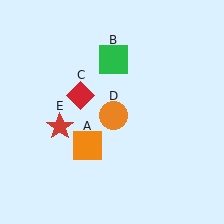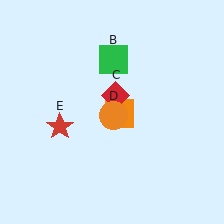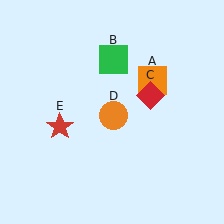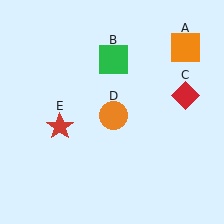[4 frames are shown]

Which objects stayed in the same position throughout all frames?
Green square (object B) and orange circle (object D) and red star (object E) remained stationary.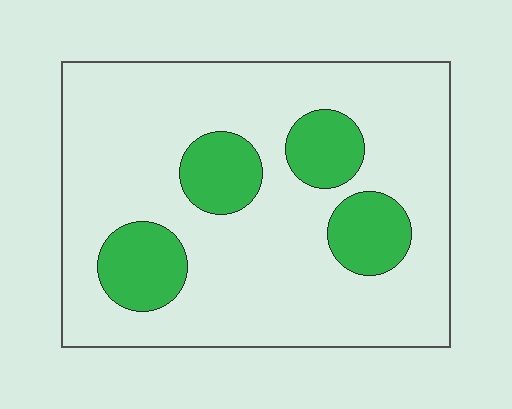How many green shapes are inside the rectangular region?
4.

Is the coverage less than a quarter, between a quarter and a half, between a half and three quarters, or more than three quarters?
Less than a quarter.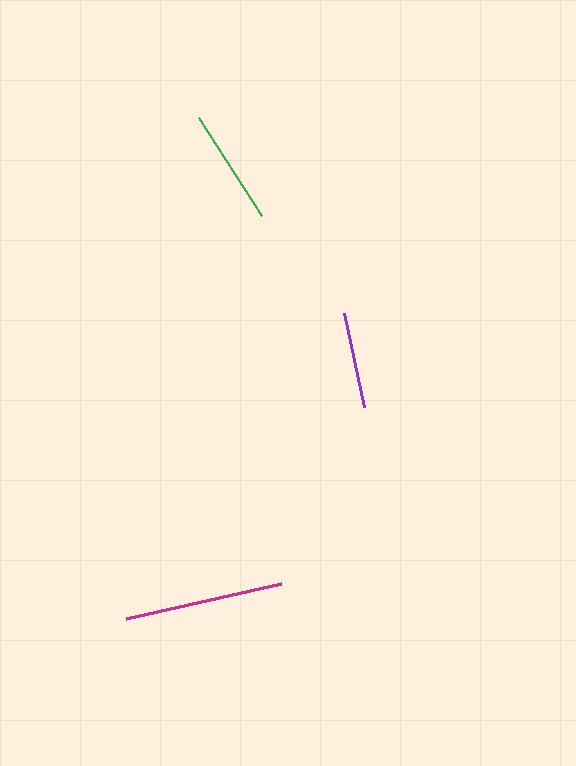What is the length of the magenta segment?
The magenta segment is approximately 158 pixels long.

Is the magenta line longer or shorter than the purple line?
The magenta line is longer than the purple line.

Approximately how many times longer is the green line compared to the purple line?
The green line is approximately 1.2 times the length of the purple line.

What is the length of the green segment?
The green segment is approximately 116 pixels long.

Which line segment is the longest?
The magenta line is the longest at approximately 158 pixels.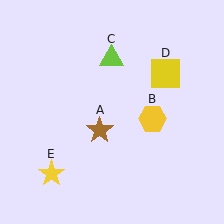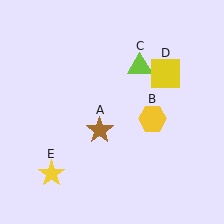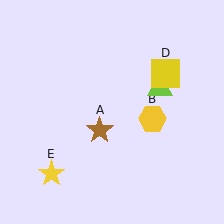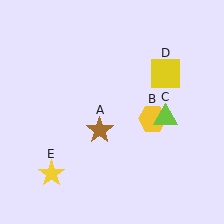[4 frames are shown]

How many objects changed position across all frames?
1 object changed position: lime triangle (object C).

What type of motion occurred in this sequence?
The lime triangle (object C) rotated clockwise around the center of the scene.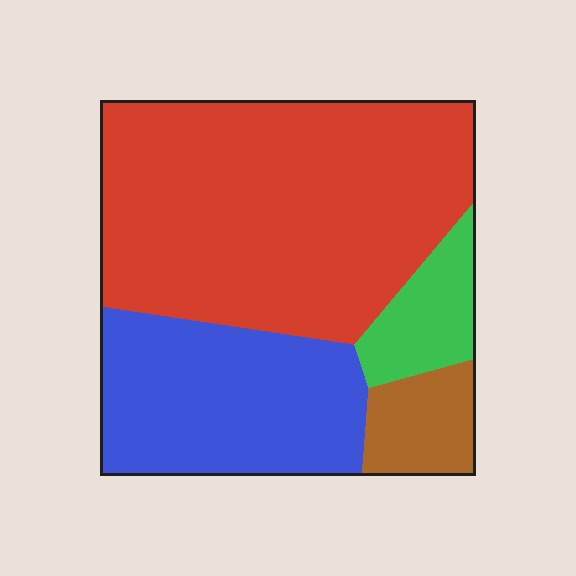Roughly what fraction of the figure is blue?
Blue covers around 30% of the figure.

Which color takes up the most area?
Red, at roughly 55%.